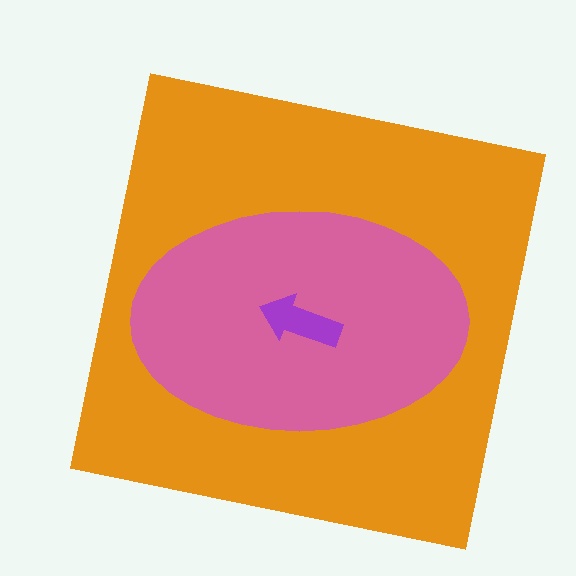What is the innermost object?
The purple arrow.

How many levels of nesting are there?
3.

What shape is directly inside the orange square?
The pink ellipse.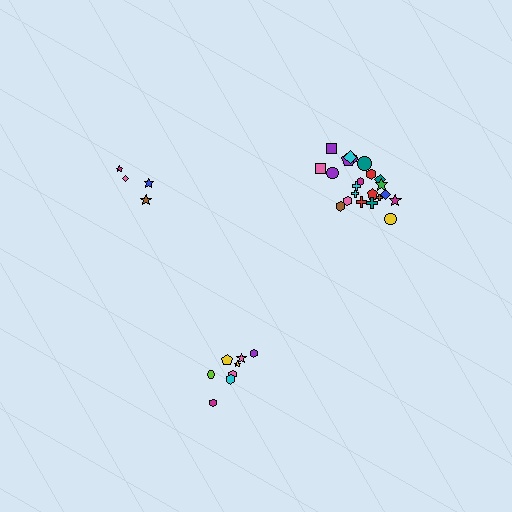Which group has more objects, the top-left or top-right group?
The top-right group.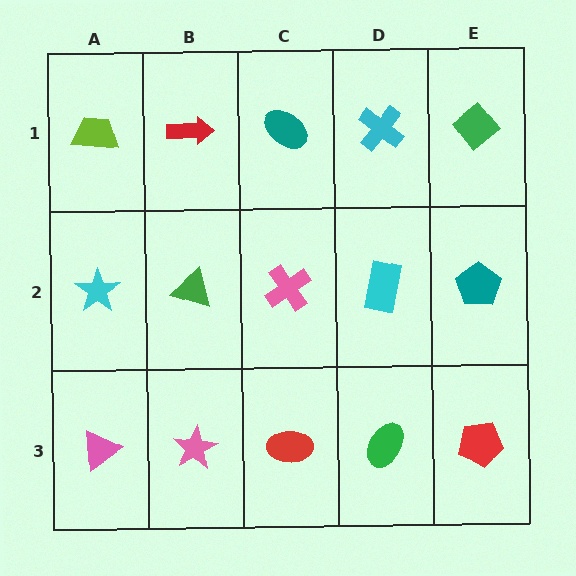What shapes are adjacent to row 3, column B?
A green triangle (row 2, column B), a pink triangle (row 3, column A), a red ellipse (row 3, column C).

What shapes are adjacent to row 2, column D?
A cyan cross (row 1, column D), a green ellipse (row 3, column D), a pink cross (row 2, column C), a teal pentagon (row 2, column E).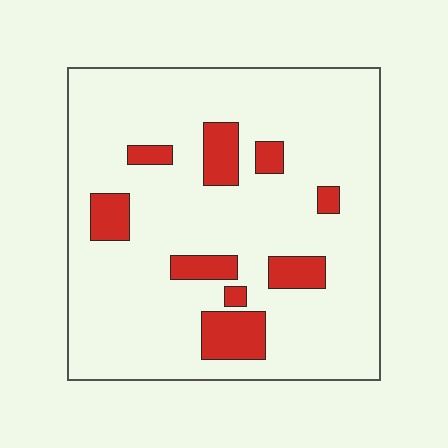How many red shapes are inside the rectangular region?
9.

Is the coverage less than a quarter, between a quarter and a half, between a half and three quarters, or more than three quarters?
Less than a quarter.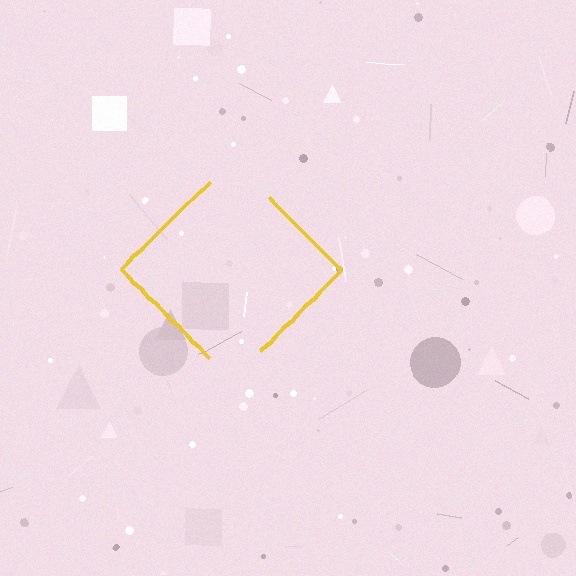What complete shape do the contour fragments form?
The contour fragments form a diamond.